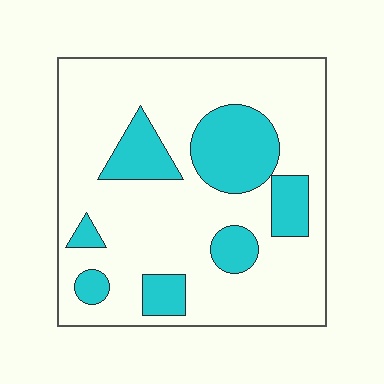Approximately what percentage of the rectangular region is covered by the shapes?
Approximately 25%.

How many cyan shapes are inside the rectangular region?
7.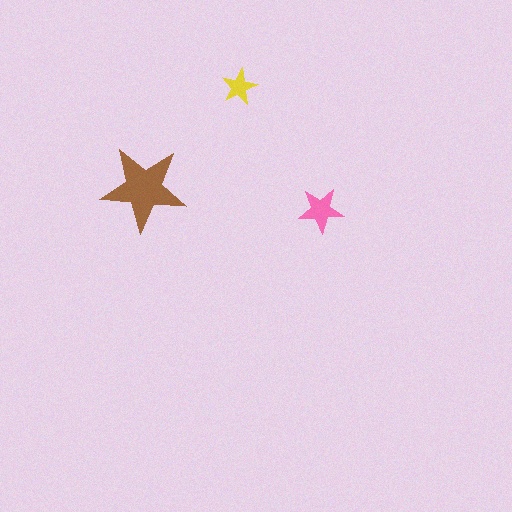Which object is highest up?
The yellow star is topmost.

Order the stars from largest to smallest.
the brown one, the pink one, the yellow one.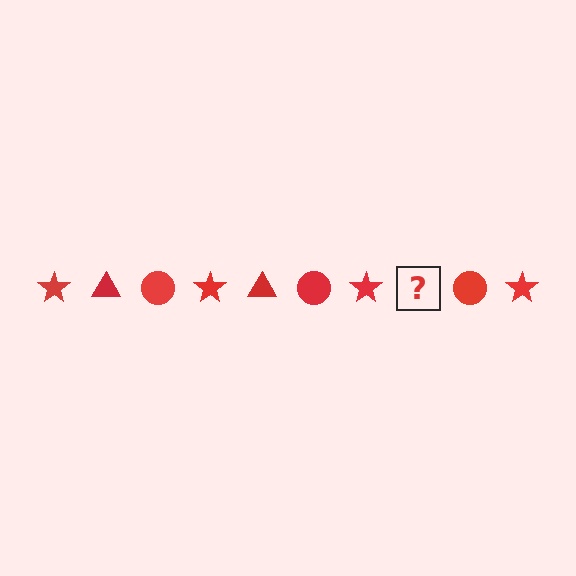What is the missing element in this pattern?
The missing element is a red triangle.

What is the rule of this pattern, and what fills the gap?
The rule is that the pattern cycles through star, triangle, circle shapes in red. The gap should be filled with a red triangle.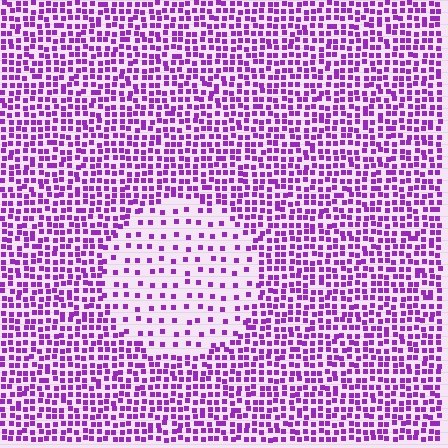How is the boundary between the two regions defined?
The boundary is defined by a change in element density (approximately 2.7x ratio). All elements are the same color, size, and shape.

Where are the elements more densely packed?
The elements are more densely packed outside the circle boundary.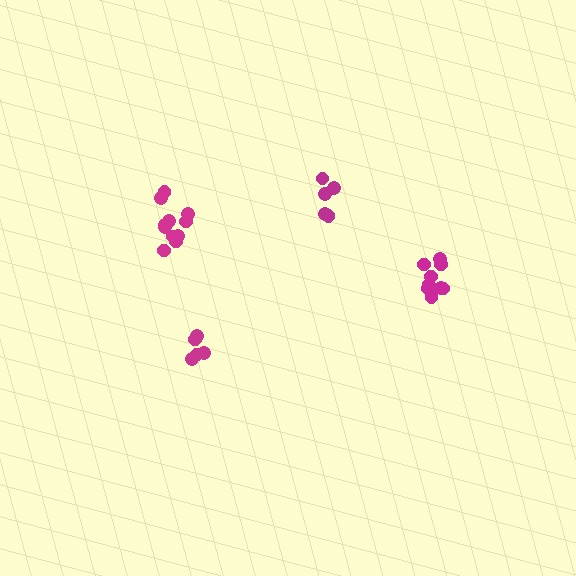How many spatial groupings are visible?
There are 4 spatial groupings.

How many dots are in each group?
Group 1: 5 dots, Group 2: 6 dots, Group 3: 11 dots, Group 4: 10 dots (32 total).